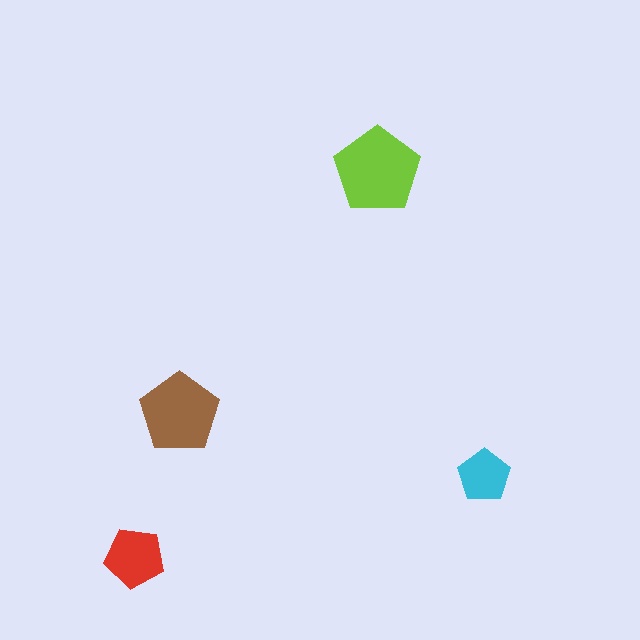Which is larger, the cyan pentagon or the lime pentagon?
The lime one.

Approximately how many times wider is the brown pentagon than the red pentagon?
About 1.5 times wider.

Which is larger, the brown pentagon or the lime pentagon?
The lime one.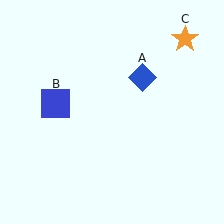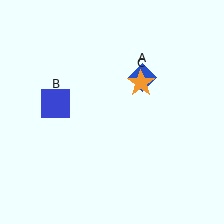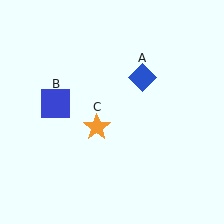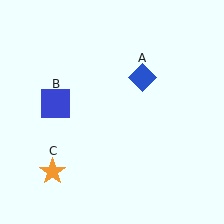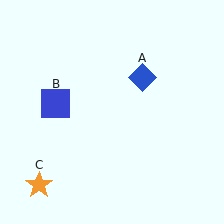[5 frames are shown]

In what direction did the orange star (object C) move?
The orange star (object C) moved down and to the left.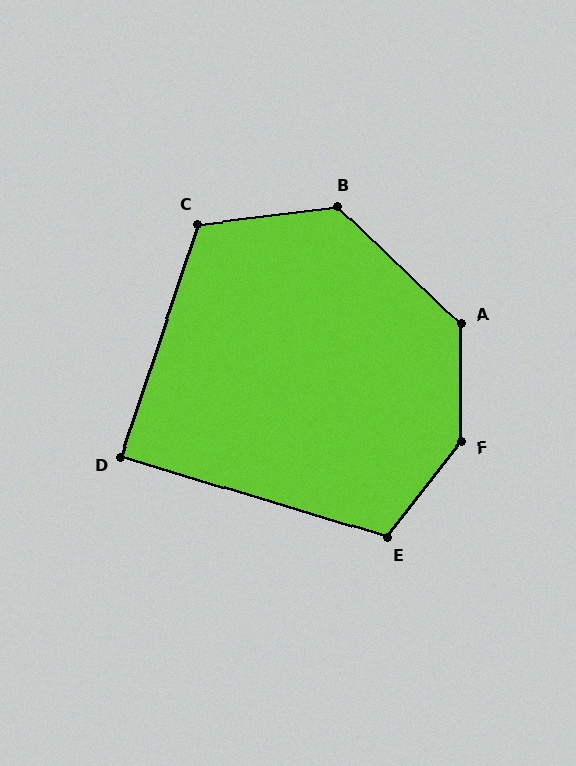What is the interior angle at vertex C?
Approximately 115 degrees (obtuse).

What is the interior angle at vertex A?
Approximately 133 degrees (obtuse).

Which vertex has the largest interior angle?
F, at approximately 142 degrees.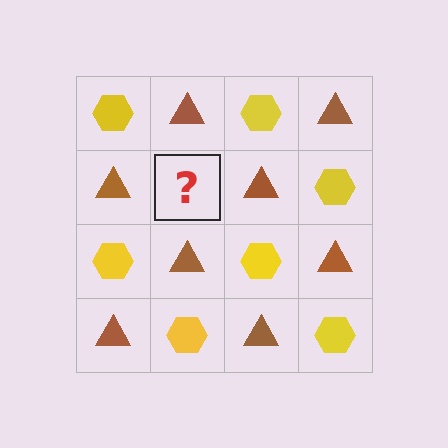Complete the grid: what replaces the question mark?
The question mark should be replaced with a yellow hexagon.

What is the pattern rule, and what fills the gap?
The rule is that it alternates yellow hexagon and brown triangle in a checkerboard pattern. The gap should be filled with a yellow hexagon.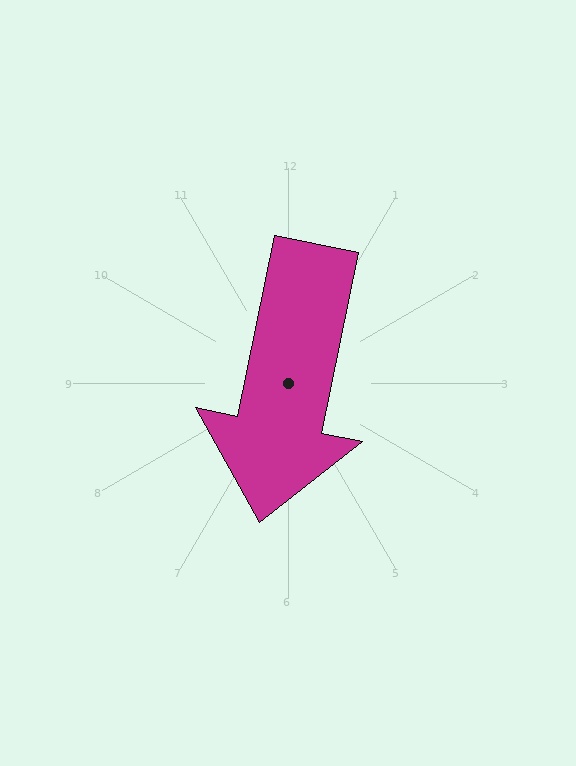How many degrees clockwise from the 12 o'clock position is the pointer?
Approximately 192 degrees.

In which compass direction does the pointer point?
South.